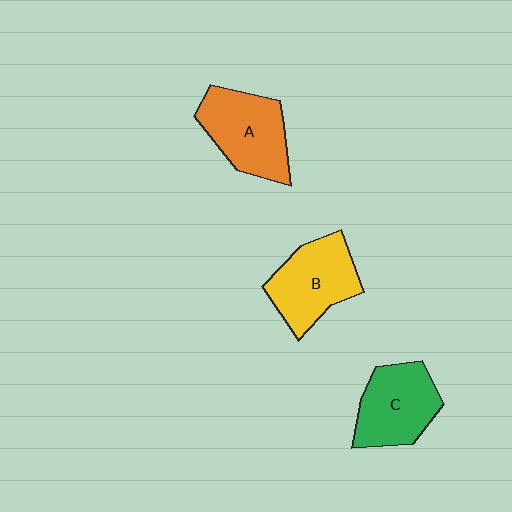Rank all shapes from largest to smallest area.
From largest to smallest: A (orange), B (yellow), C (green).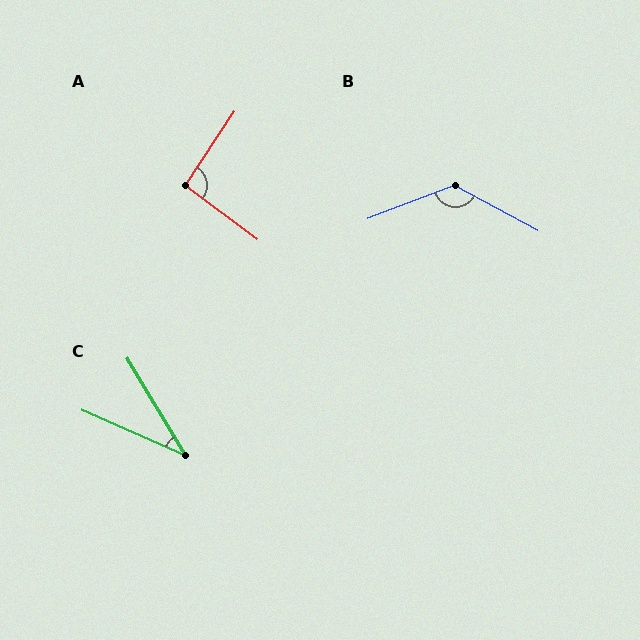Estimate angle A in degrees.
Approximately 93 degrees.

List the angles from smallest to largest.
C (35°), A (93°), B (131°).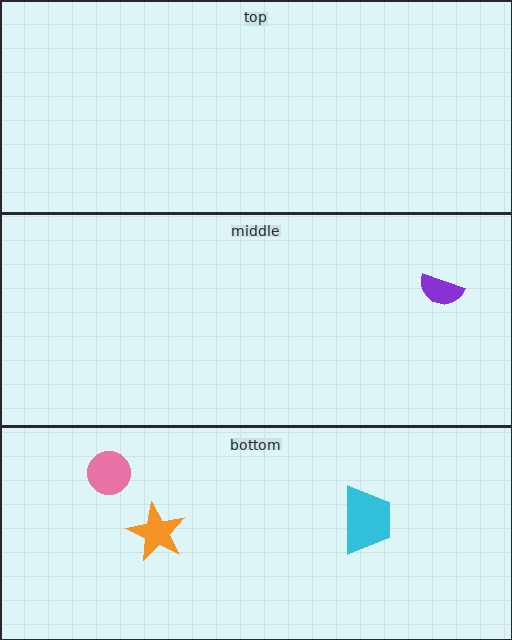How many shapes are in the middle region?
1.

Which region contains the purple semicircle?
The middle region.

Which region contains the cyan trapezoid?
The bottom region.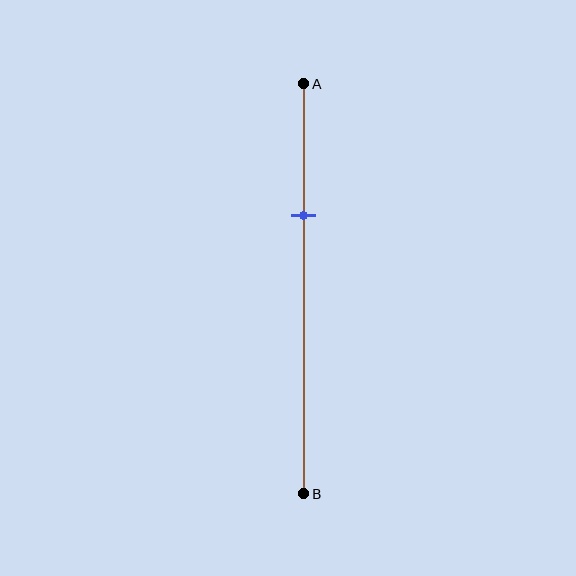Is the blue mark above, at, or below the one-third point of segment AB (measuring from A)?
The blue mark is approximately at the one-third point of segment AB.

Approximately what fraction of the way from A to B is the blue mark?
The blue mark is approximately 30% of the way from A to B.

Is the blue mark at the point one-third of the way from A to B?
Yes, the mark is approximately at the one-third point.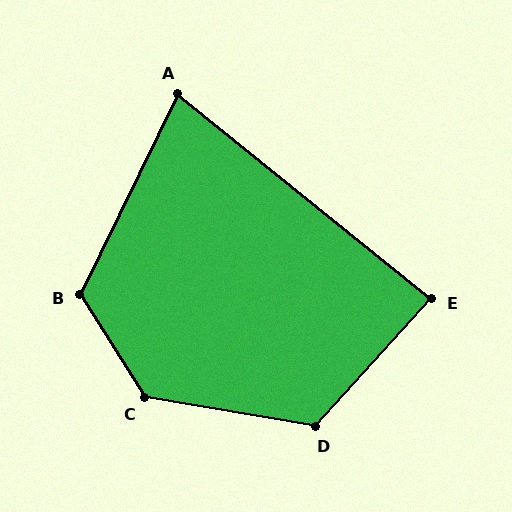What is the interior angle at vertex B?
Approximately 122 degrees (obtuse).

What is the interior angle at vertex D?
Approximately 123 degrees (obtuse).